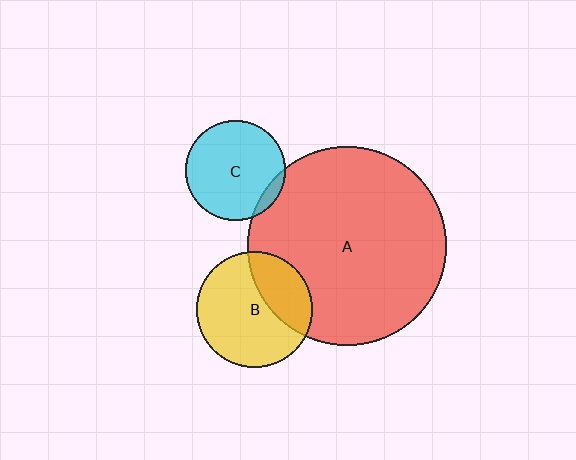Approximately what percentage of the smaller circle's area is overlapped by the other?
Approximately 10%.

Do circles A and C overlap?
Yes.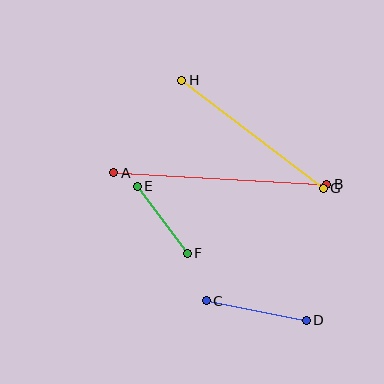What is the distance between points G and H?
The distance is approximately 178 pixels.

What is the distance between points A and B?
The distance is approximately 213 pixels.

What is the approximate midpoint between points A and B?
The midpoint is at approximately (220, 178) pixels.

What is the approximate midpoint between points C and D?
The midpoint is at approximately (256, 311) pixels.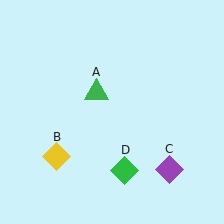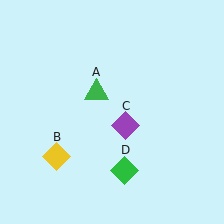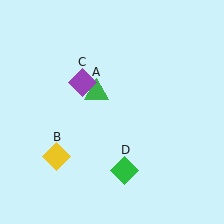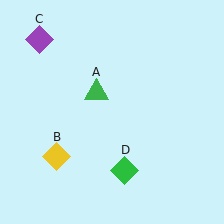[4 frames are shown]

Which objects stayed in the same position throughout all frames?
Green triangle (object A) and yellow diamond (object B) and green diamond (object D) remained stationary.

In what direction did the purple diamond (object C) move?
The purple diamond (object C) moved up and to the left.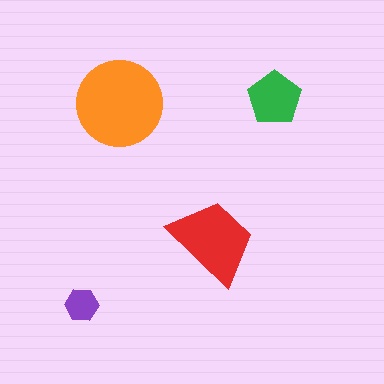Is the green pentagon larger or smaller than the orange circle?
Smaller.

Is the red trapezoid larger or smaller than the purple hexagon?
Larger.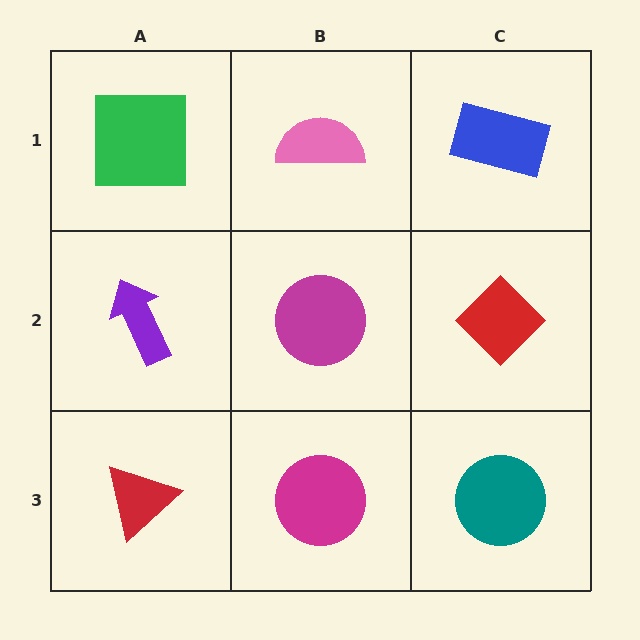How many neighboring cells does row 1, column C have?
2.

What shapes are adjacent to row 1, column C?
A red diamond (row 2, column C), a pink semicircle (row 1, column B).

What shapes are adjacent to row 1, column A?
A purple arrow (row 2, column A), a pink semicircle (row 1, column B).